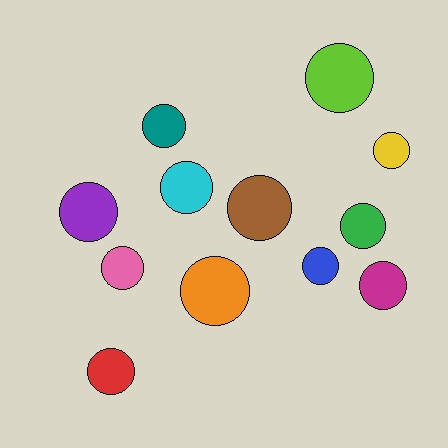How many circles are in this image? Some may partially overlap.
There are 12 circles.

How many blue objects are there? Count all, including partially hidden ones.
There is 1 blue object.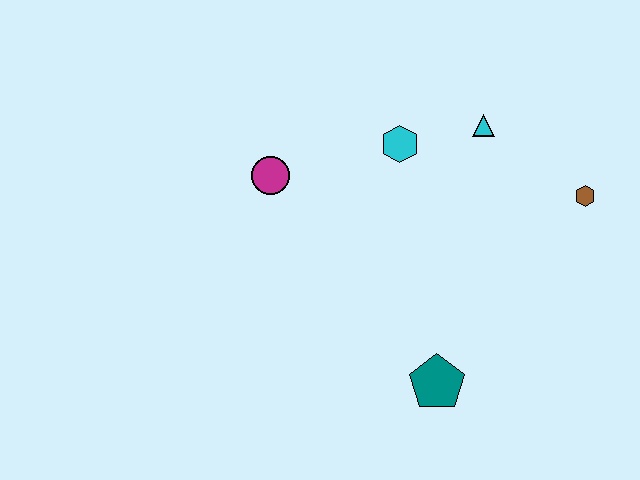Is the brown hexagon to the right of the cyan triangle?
Yes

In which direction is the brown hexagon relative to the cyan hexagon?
The brown hexagon is to the right of the cyan hexagon.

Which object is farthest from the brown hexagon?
The magenta circle is farthest from the brown hexagon.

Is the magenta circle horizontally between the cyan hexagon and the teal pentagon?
No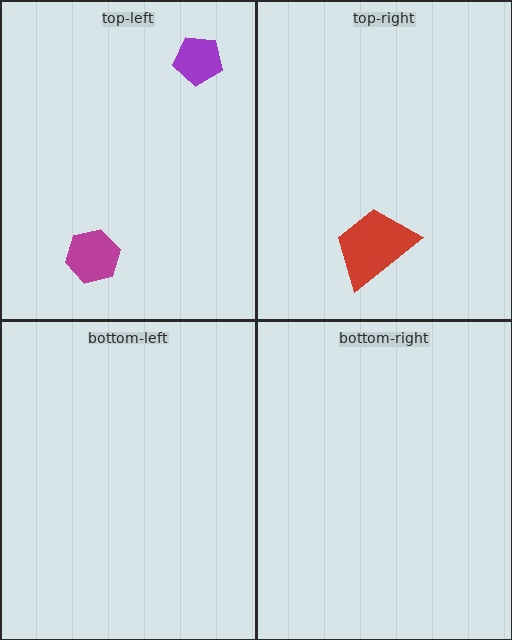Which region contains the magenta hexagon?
The top-left region.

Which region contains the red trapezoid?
The top-right region.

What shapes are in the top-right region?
The red trapezoid.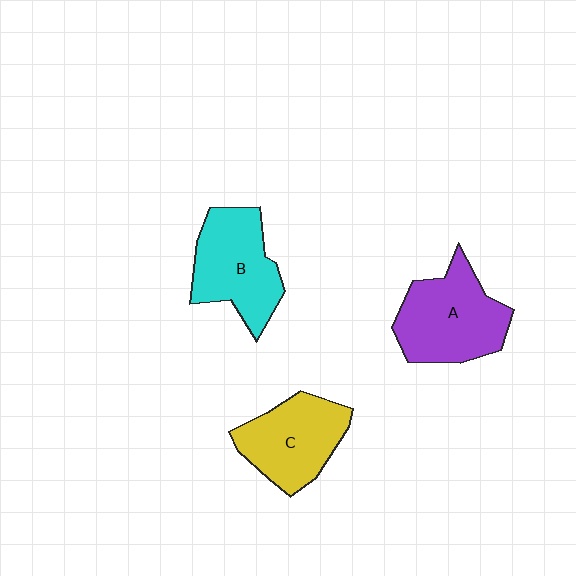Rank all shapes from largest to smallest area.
From largest to smallest: A (purple), B (cyan), C (yellow).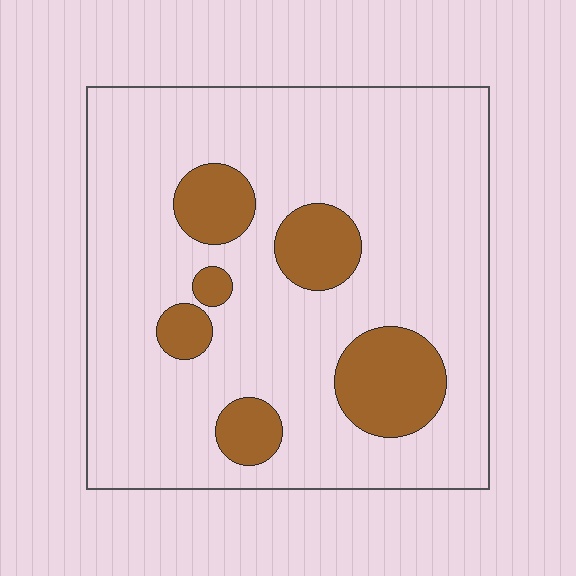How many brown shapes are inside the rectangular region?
6.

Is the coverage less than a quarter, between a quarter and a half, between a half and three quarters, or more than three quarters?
Less than a quarter.